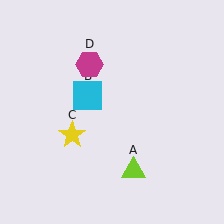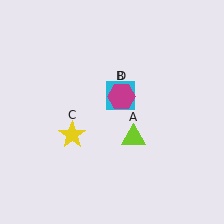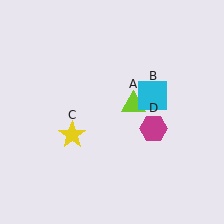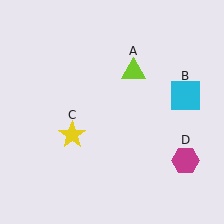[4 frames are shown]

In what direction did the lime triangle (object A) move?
The lime triangle (object A) moved up.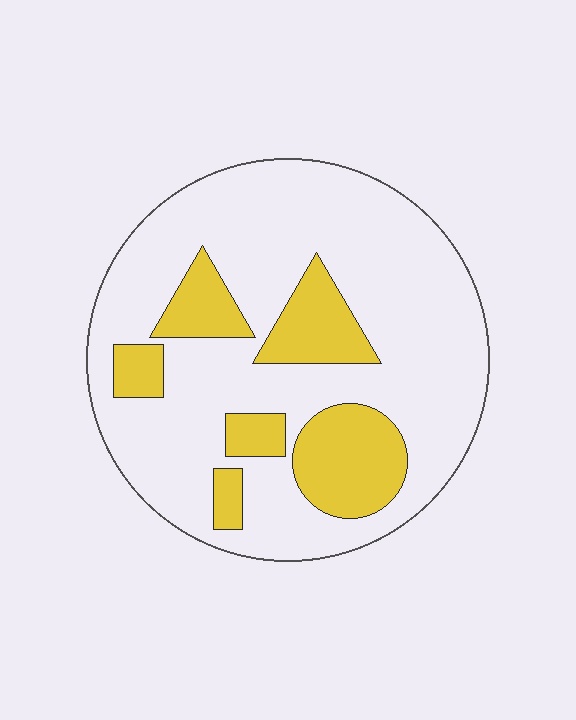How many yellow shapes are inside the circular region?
6.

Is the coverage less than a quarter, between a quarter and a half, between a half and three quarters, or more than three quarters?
Less than a quarter.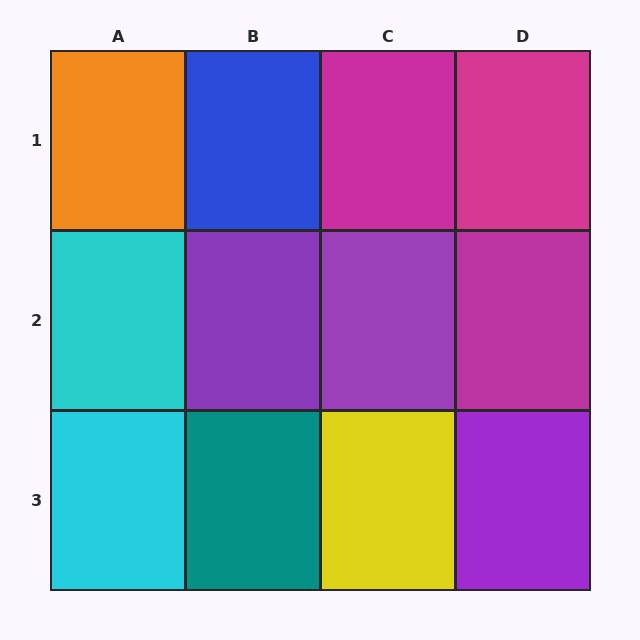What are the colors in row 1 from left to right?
Orange, blue, magenta, magenta.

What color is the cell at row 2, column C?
Purple.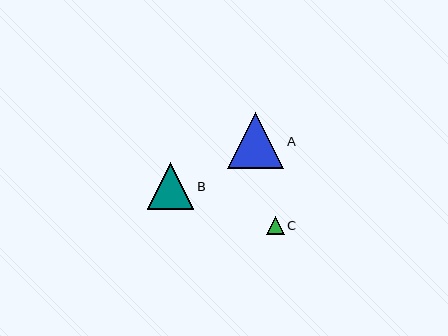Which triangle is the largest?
Triangle A is the largest with a size of approximately 56 pixels.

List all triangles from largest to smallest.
From largest to smallest: A, B, C.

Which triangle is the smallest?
Triangle C is the smallest with a size of approximately 18 pixels.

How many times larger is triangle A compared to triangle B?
Triangle A is approximately 1.2 times the size of triangle B.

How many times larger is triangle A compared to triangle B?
Triangle A is approximately 1.2 times the size of triangle B.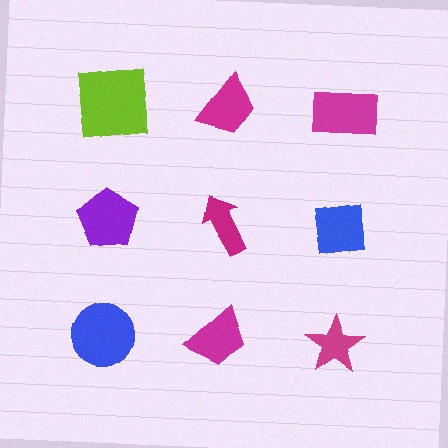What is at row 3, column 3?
A magenta star.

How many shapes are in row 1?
3 shapes.